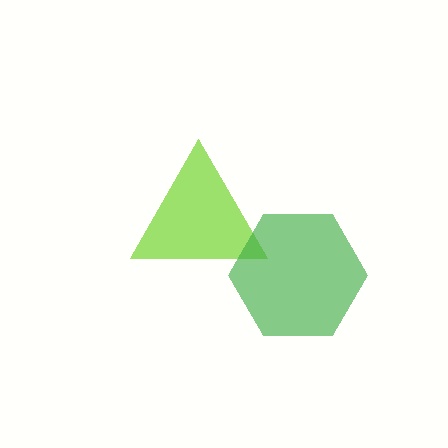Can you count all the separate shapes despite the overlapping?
Yes, there are 2 separate shapes.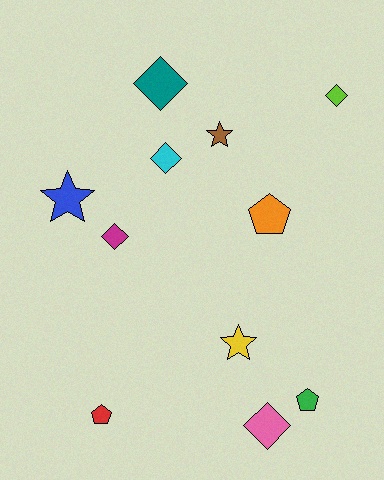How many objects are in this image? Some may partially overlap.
There are 11 objects.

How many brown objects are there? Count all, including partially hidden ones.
There is 1 brown object.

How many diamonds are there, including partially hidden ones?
There are 5 diamonds.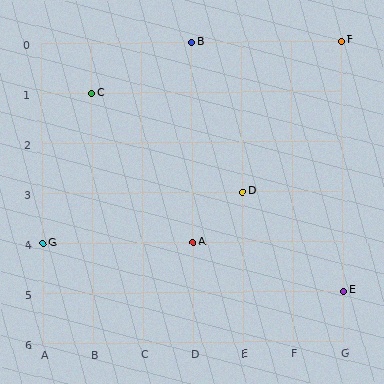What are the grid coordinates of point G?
Point G is at grid coordinates (A, 4).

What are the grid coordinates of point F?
Point F is at grid coordinates (G, 0).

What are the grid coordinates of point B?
Point B is at grid coordinates (D, 0).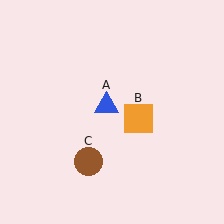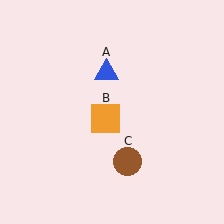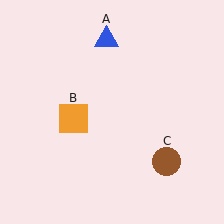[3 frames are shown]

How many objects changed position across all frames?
3 objects changed position: blue triangle (object A), orange square (object B), brown circle (object C).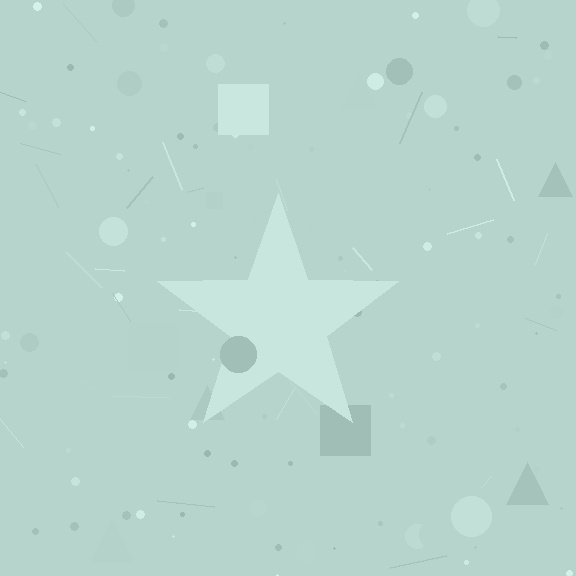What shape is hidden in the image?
A star is hidden in the image.